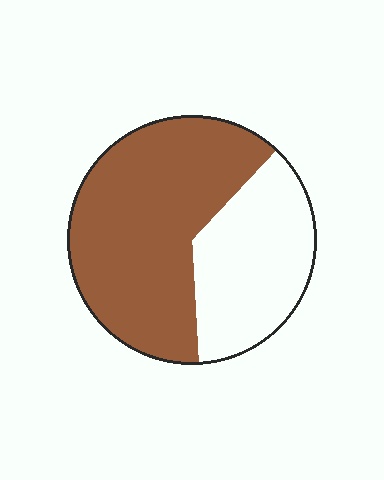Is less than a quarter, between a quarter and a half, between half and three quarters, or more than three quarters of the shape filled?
Between half and three quarters.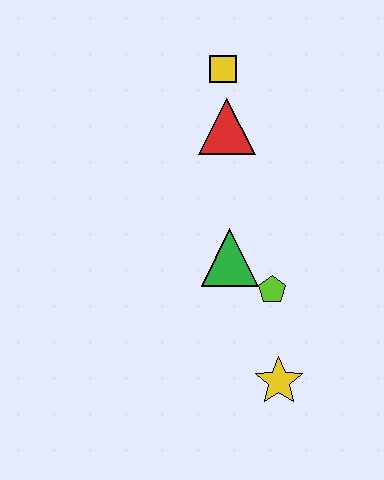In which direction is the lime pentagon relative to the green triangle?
The lime pentagon is to the right of the green triangle.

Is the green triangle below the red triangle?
Yes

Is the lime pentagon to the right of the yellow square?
Yes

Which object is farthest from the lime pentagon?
The yellow square is farthest from the lime pentagon.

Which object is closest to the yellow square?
The red triangle is closest to the yellow square.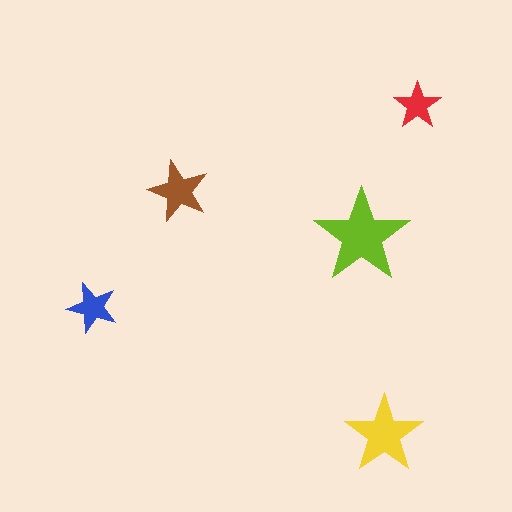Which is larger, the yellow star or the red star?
The yellow one.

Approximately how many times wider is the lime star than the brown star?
About 1.5 times wider.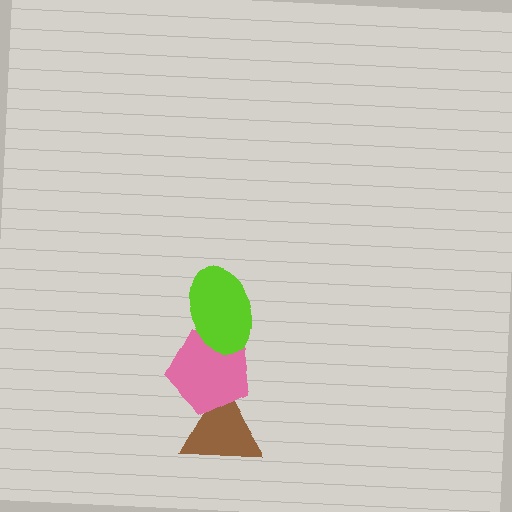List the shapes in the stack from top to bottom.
From top to bottom: the lime ellipse, the pink pentagon, the brown triangle.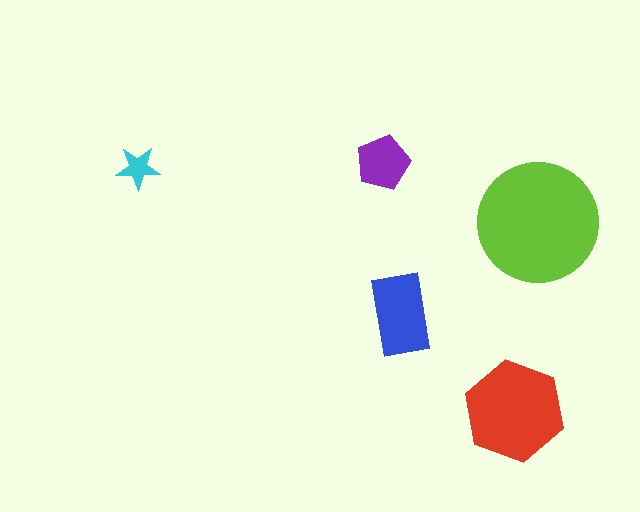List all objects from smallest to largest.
The cyan star, the purple pentagon, the blue rectangle, the red hexagon, the lime circle.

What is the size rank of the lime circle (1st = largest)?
1st.